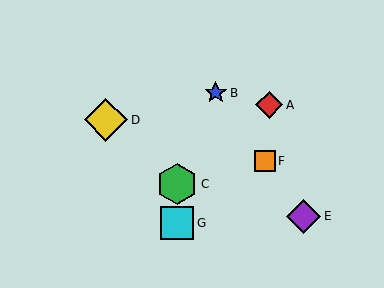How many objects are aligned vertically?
2 objects (C, G) are aligned vertically.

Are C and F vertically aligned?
No, C is at x≈177 and F is at x≈265.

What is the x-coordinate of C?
Object C is at x≈177.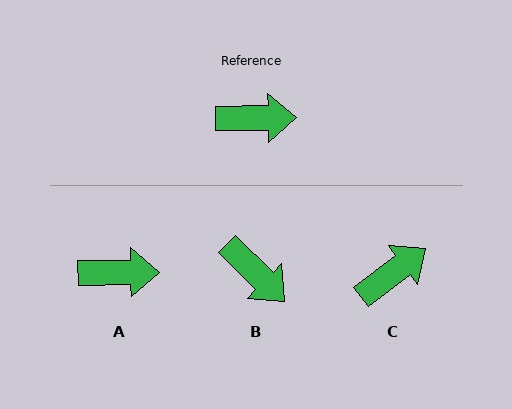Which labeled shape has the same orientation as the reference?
A.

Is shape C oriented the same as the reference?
No, it is off by about 36 degrees.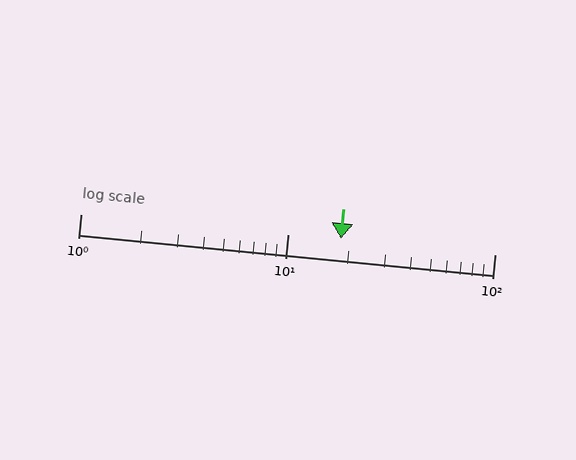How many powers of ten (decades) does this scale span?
The scale spans 2 decades, from 1 to 100.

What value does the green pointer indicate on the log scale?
The pointer indicates approximately 18.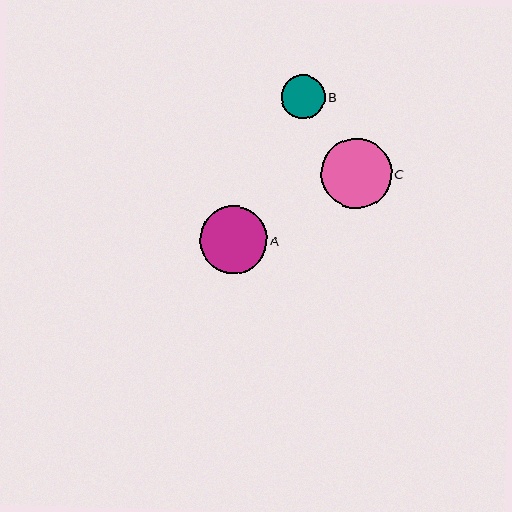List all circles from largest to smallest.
From largest to smallest: C, A, B.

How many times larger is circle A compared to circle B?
Circle A is approximately 1.6 times the size of circle B.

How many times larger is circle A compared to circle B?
Circle A is approximately 1.6 times the size of circle B.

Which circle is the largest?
Circle C is the largest with a size of approximately 70 pixels.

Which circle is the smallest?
Circle B is the smallest with a size of approximately 43 pixels.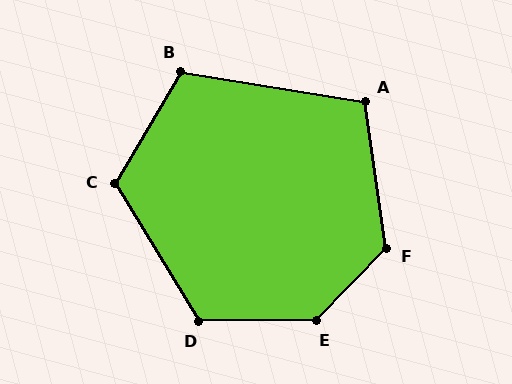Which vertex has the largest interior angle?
E, at approximately 135 degrees.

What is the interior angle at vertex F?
Approximately 128 degrees (obtuse).